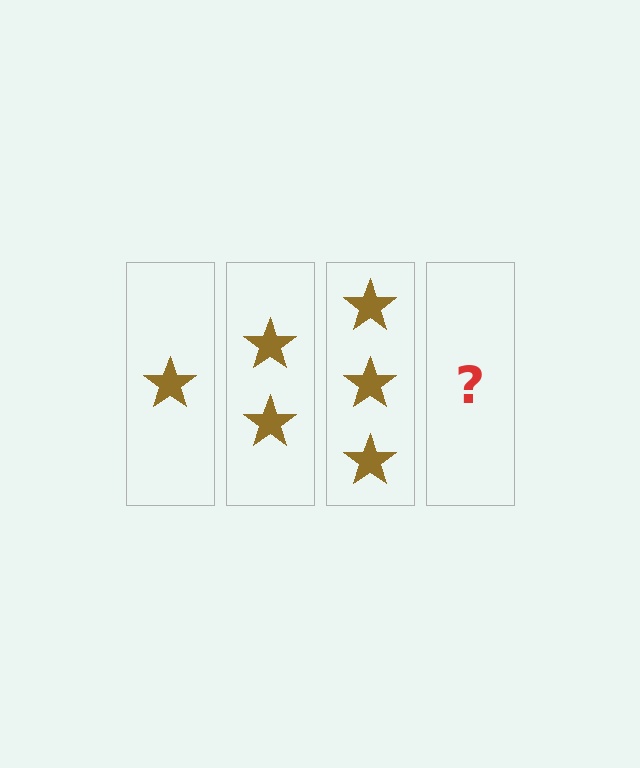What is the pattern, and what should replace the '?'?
The pattern is that each step adds one more star. The '?' should be 4 stars.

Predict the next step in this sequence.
The next step is 4 stars.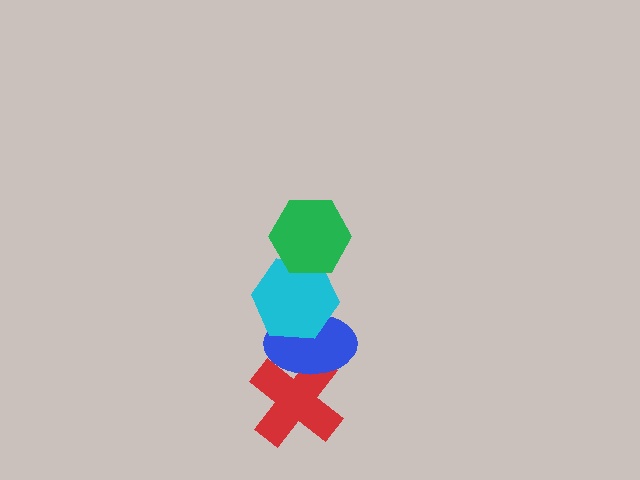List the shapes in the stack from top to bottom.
From top to bottom: the green hexagon, the cyan hexagon, the blue ellipse, the red cross.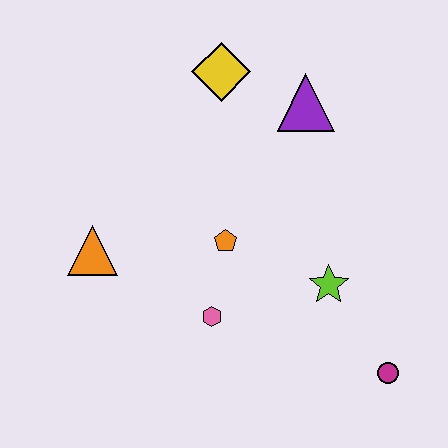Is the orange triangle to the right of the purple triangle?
No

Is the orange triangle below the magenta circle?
No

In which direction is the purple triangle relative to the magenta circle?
The purple triangle is above the magenta circle.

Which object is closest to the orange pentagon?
The pink hexagon is closest to the orange pentagon.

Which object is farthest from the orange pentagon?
The magenta circle is farthest from the orange pentagon.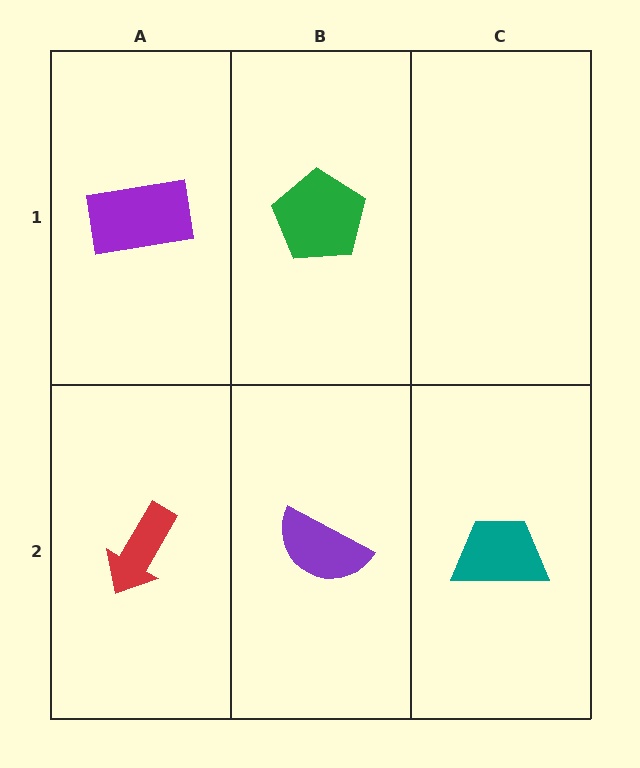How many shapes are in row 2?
3 shapes.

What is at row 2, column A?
A red arrow.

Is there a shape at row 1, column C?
No, that cell is empty.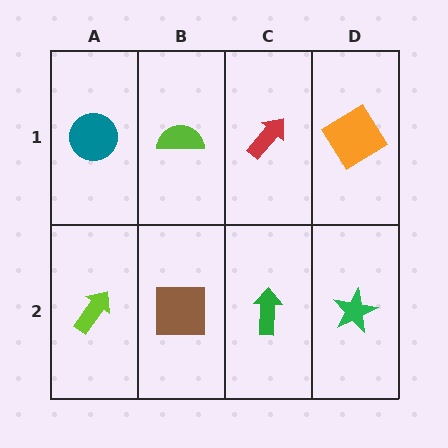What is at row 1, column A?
A teal circle.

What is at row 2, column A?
A lime arrow.